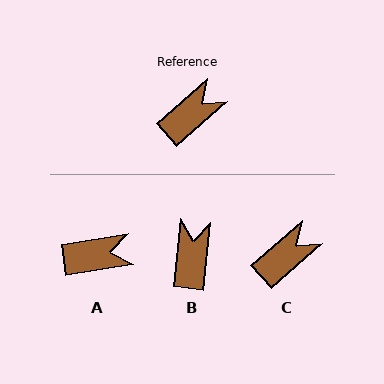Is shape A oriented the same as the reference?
No, it is off by about 32 degrees.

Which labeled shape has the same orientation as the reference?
C.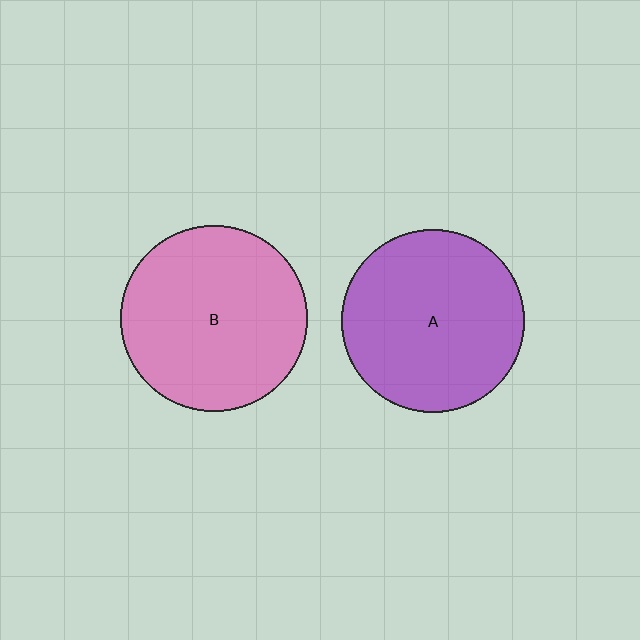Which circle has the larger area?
Circle B (pink).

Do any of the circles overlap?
No, none of the circles overlap.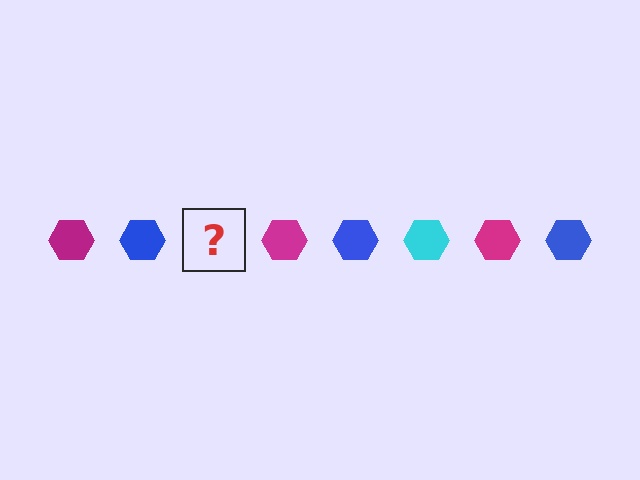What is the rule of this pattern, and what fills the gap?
The rule is that the pattern cycles through magenta, blue, cyan hexagons. The gap should be filled with a cyan hexagon.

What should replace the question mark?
The question mark should be replaced with a cyan hexagon.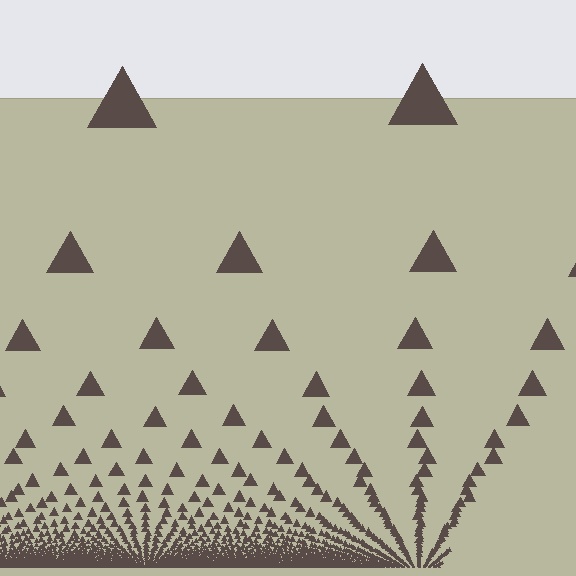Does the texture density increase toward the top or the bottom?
Density increases toward the bottom.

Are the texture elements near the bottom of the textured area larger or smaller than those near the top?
Smaller. The gradient is inverted — elements near the bottom are smaller and denser.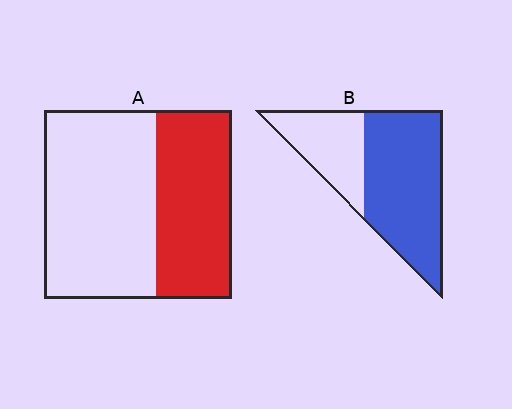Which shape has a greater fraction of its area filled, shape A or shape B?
Shape B.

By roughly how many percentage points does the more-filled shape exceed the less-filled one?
By roughly 25 percentage points (B over A).